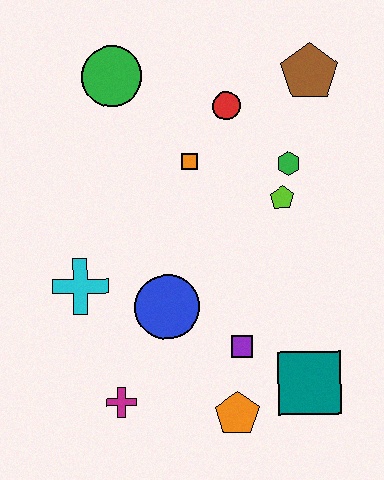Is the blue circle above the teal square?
Yes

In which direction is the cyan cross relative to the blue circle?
The cyan cross is to the left of the blue circle.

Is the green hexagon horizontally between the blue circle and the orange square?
No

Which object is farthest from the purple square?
The green circle is farthest from the purple square.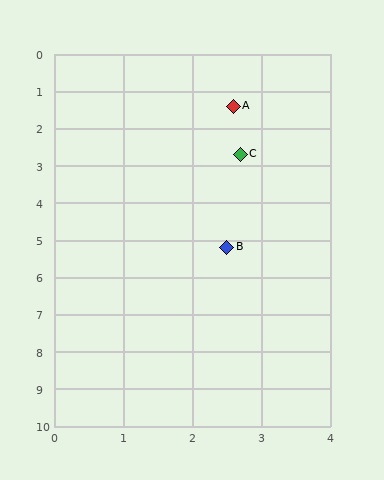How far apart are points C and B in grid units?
Points C and B are about 2.5 grid units apart.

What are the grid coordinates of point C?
Point C is at approximately (2.7, 2.7).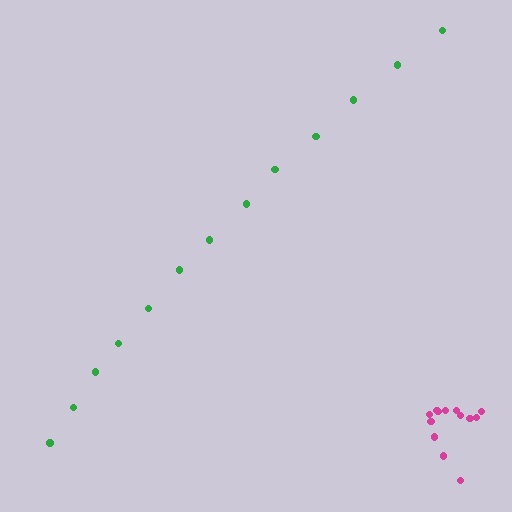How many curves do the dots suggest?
There are 2 distinct paths.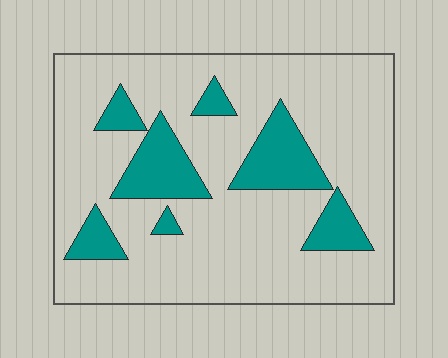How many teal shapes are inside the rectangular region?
7.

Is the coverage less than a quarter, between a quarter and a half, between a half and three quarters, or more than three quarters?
Less than a quarter.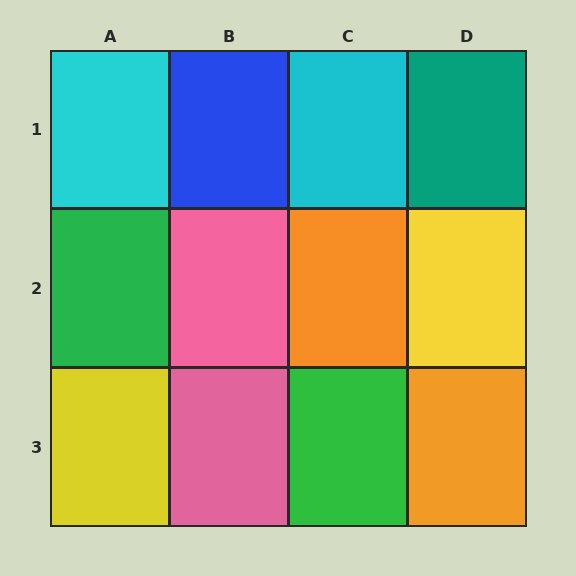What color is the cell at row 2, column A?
Green.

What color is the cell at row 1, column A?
Cyan.